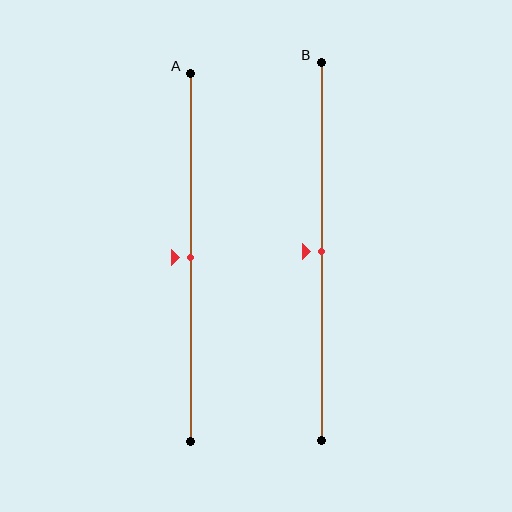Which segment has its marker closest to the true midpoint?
Segment A has its marker closest to the true midpoint.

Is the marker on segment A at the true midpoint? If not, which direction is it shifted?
Yes, the marker on segment A is at the true midpoint.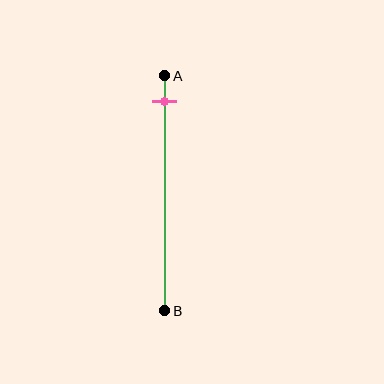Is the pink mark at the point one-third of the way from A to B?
No, the mark is at about 10% from A, not at the 33% one-third point.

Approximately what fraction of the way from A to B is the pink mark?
The pink mark is approximately 10% of the way from A to B.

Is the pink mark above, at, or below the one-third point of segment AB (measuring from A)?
The pink mark is above the one-third point of segment AB.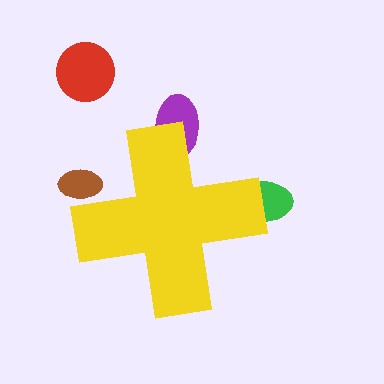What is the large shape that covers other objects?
A yellow cross.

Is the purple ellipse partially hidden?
Yes, the purple ellipse is partially hidden behind the yellow cross.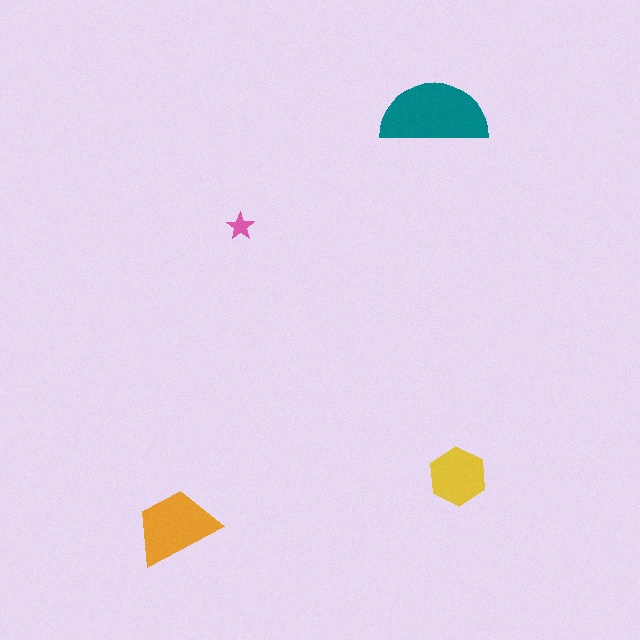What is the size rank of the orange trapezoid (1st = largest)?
2nd.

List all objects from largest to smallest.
The teal semicircle, the orange trapezoid, the yellow hexagon, the pink star.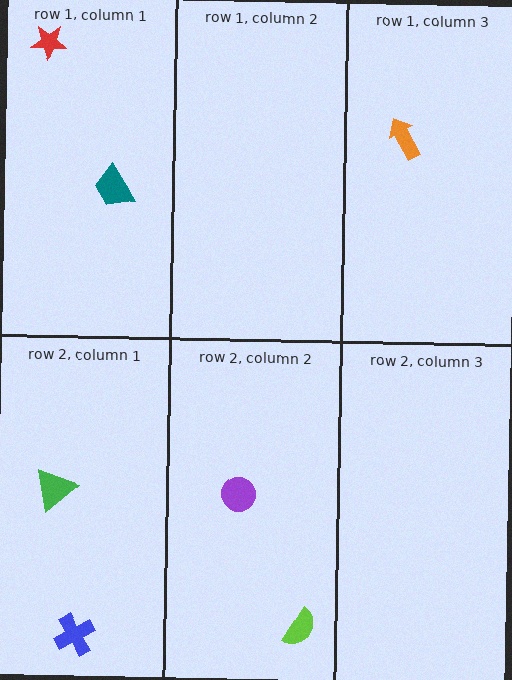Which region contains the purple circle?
The row 2, column 2 region.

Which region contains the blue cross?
The row 2, column 1 region.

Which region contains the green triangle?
The row 2, column 1 region.